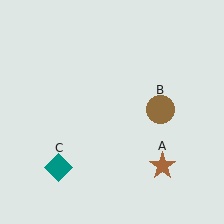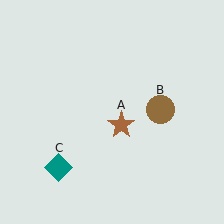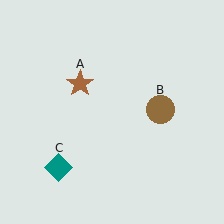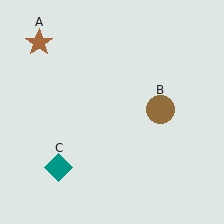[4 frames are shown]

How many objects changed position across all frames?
1 object changed position: brown star (object A).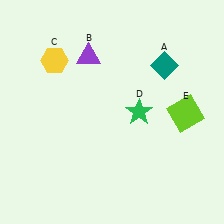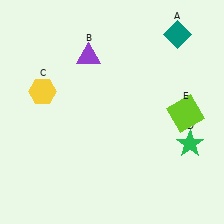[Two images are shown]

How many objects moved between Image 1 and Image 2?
3 objects moved between the two images.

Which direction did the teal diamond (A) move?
The teal diamond (A) moved up.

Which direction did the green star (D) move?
The green star (D) moved right.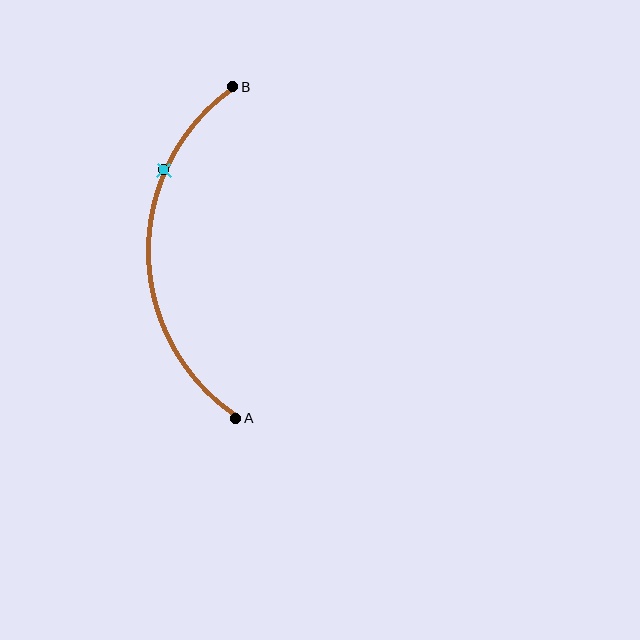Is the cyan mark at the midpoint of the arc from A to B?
No. The cyan mark lies on the arc but is closer to endpoint B. The arc midpoint would be at the point on the curve equidistant along the arc from both A and B.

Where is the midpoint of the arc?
The arc midpoint is the point on the curve farthest from the straight line joining A and B. It sits to the left of that line.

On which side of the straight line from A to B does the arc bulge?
The arc bulges to the left of the straight line connecting A and B.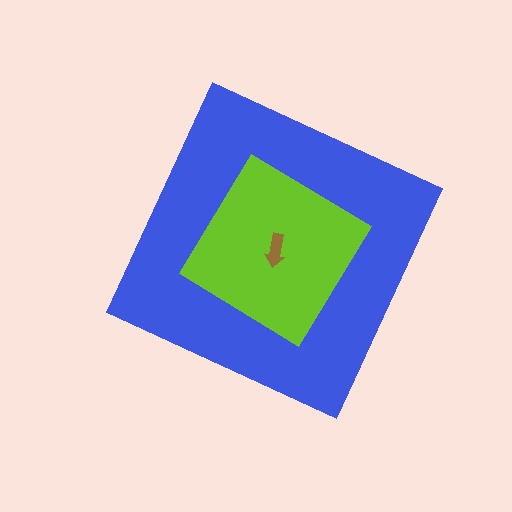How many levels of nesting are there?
3.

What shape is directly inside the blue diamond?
The lime diamond.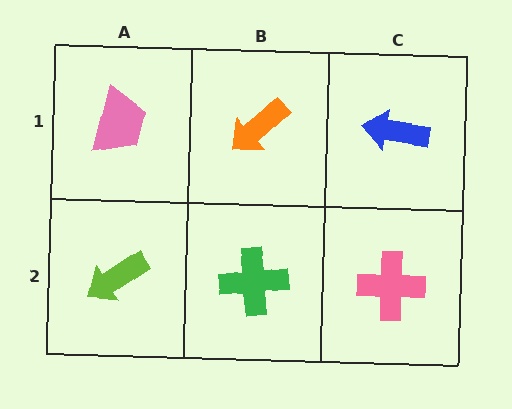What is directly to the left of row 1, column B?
A pink trapezoid.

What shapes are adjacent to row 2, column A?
A pink trapezoid (row 1, column A), a green cross (row 2, column B).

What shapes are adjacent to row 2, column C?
A blue arrow (row 1, column C), a green cross (row 2, column B).